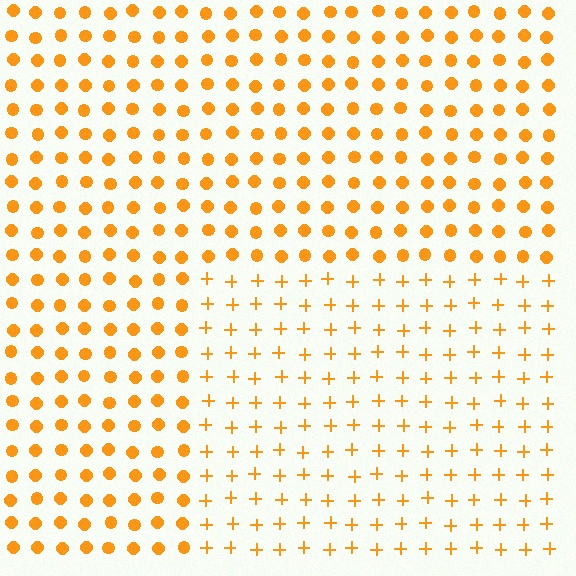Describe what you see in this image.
The image is filled with small orange elements arranged in a uniform grid. A rectangle-shaped region contains plus signs, while the surrounding area contains circles. The boundary is defined purely by the change in element shape.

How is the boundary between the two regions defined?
The boundary is defined by a change in element shape: plus signs inside vs. circles outside. All elements share the same color and spacing.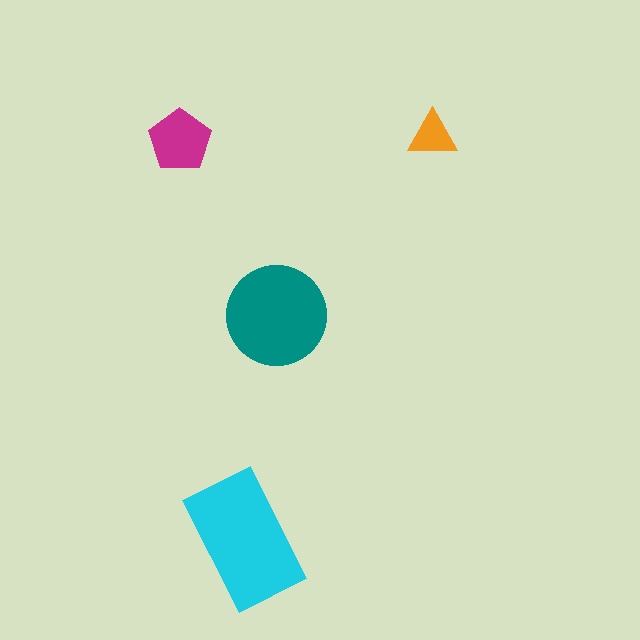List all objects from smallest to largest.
The orange triangle, the magenta pentagon, the teal circle, the cyan rectangle.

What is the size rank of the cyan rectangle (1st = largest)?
1st.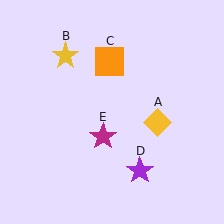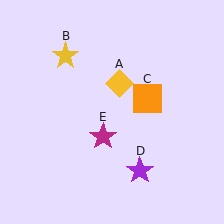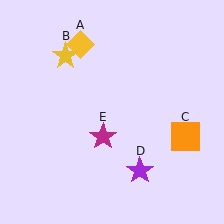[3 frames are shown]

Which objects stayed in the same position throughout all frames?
Yellow star (object B) and purple star (object D) and magenta star (object E) remained stationary.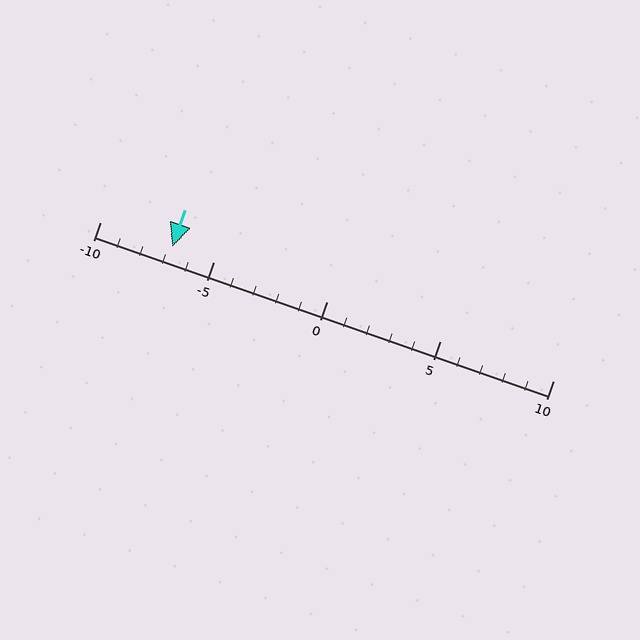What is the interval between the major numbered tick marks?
The major tick marks are spaced 5 units apart.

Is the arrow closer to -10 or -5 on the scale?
The arrow is closer to -5.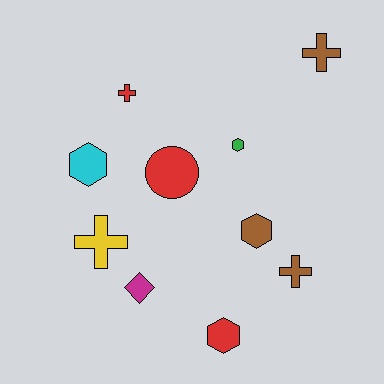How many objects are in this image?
There are 10 objects.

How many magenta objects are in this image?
There is 1 magenta object.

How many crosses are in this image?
There are 4 crosses.